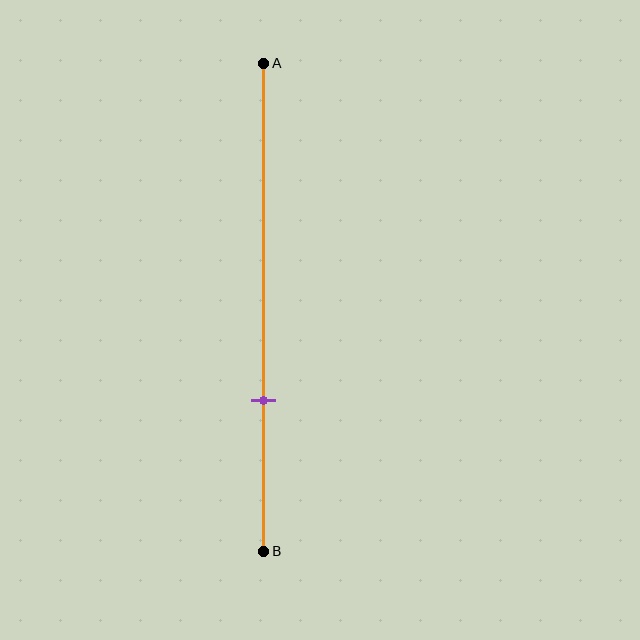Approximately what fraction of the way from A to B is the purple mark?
The purple mark is approximately 70% of the way from A to B.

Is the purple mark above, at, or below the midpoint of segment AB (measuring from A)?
The purple mark is below the midpoint of segment AB.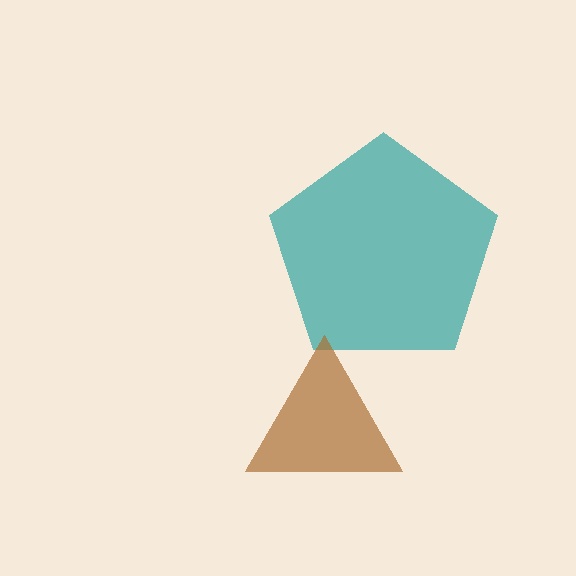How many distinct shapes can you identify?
There are 2 distinct shapes: a teal pentagon, a brown triangle.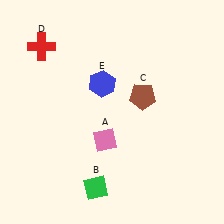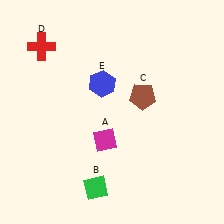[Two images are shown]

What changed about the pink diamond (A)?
In Image 1, A is pink. In Image 2, it changed to magenta.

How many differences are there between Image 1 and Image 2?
There is 1 difference between the two images.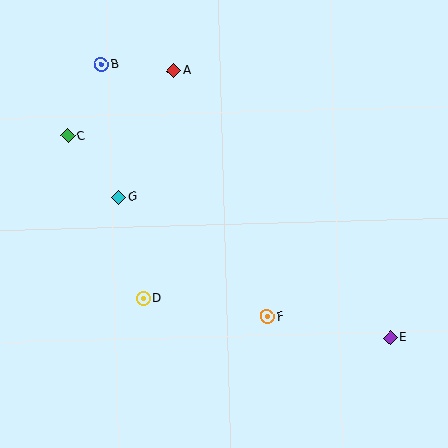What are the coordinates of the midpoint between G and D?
The midpoint between G and D is at (131, 248).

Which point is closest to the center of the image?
Point F at (267, 317) is closest to the center.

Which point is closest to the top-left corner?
Point B is closest to the top-left corner.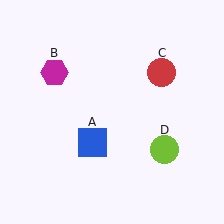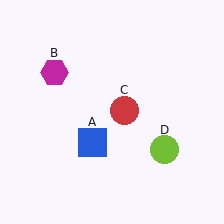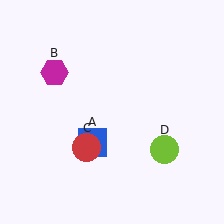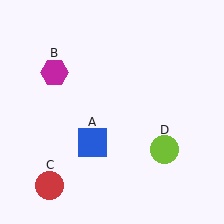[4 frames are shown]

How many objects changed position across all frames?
1 object changed position: red circle (object C).